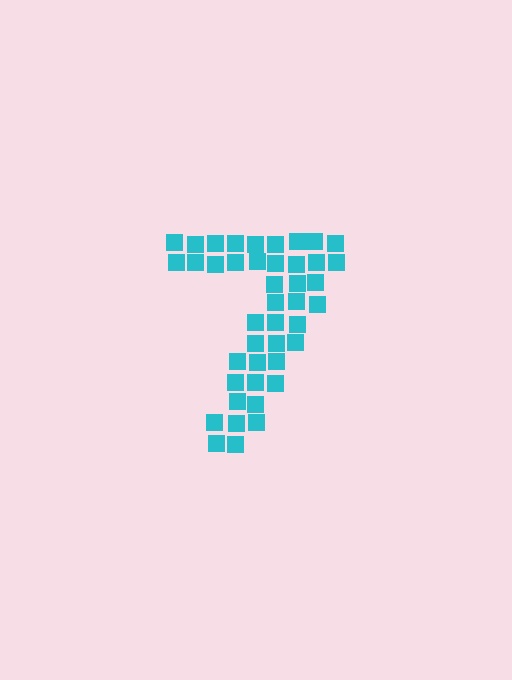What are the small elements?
The small elements are squares.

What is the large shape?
The large shape is the digit 7.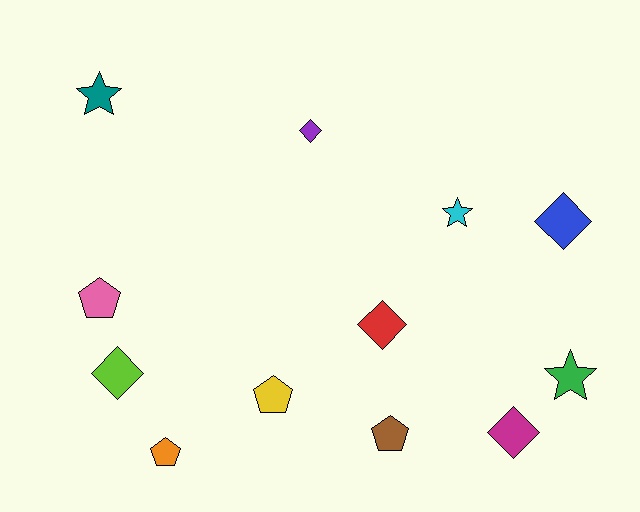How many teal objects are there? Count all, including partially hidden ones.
There is 1 teal object.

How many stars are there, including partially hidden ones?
There are 3 stars.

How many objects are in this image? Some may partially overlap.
There are 12 objects.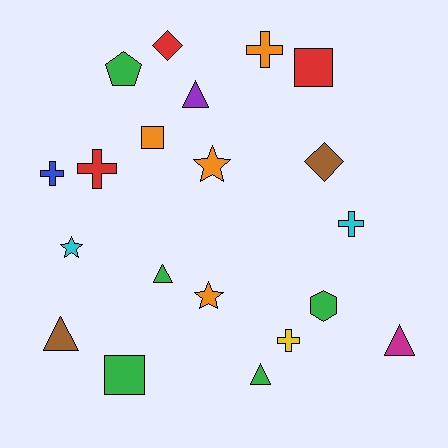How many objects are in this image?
There are 20 objects.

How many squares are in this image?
There are 3 squares.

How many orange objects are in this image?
There are 4 orange objects.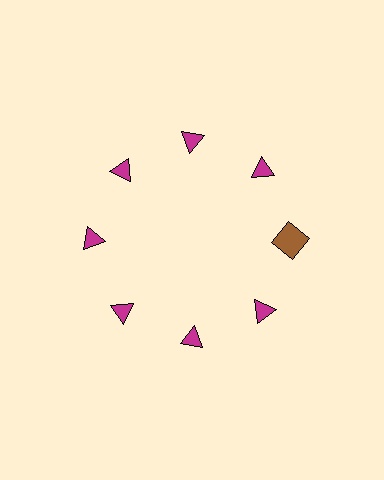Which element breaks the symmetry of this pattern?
The brown square at roughly the 3 o'clock position breaks the symmetry. All other shapes are magenta triangles.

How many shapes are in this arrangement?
There are 8 shapes arranged in a ring pattern.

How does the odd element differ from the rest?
It differs in both color (brown instead of magenta) and shape (square instead of triangle).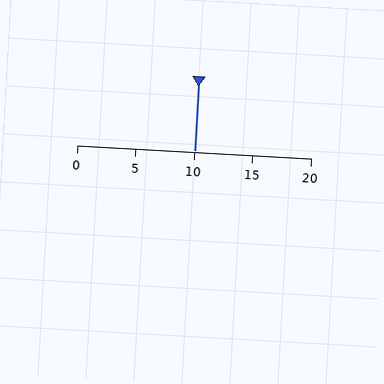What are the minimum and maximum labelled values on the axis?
The axis runs from 0 to 20.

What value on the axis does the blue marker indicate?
The marker indicates approximately 10.